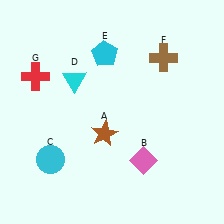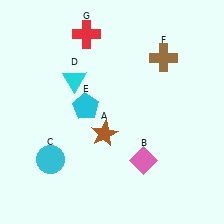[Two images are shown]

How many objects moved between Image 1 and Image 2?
2 objects moved between the two images.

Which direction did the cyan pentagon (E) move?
The cyan pentagon (E) moved down.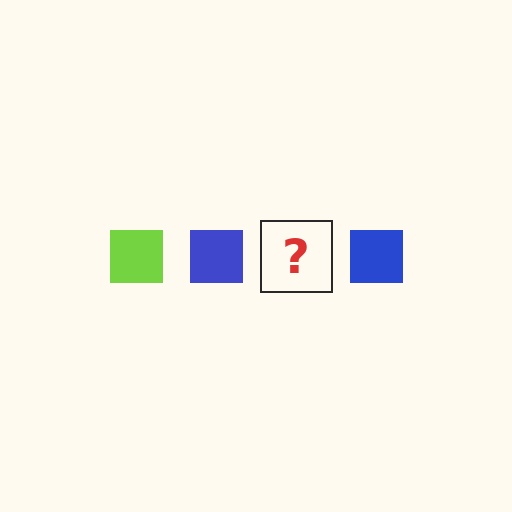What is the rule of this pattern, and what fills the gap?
The rule is that the pattern cycles through lime, blue squares. The gap should be filled with a lime square.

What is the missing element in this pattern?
The missing element is a lime square.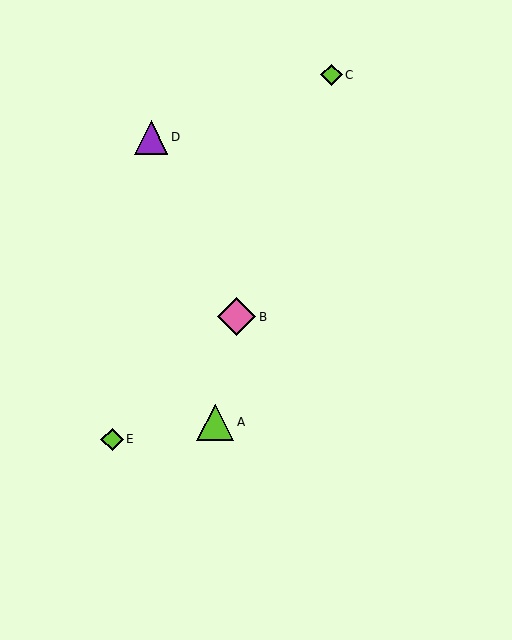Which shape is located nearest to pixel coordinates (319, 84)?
The lime diamond (labeled C) at (331, 75) is nearest to that location.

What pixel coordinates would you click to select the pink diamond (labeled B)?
Click at (237, 317) to select the pink diamond B.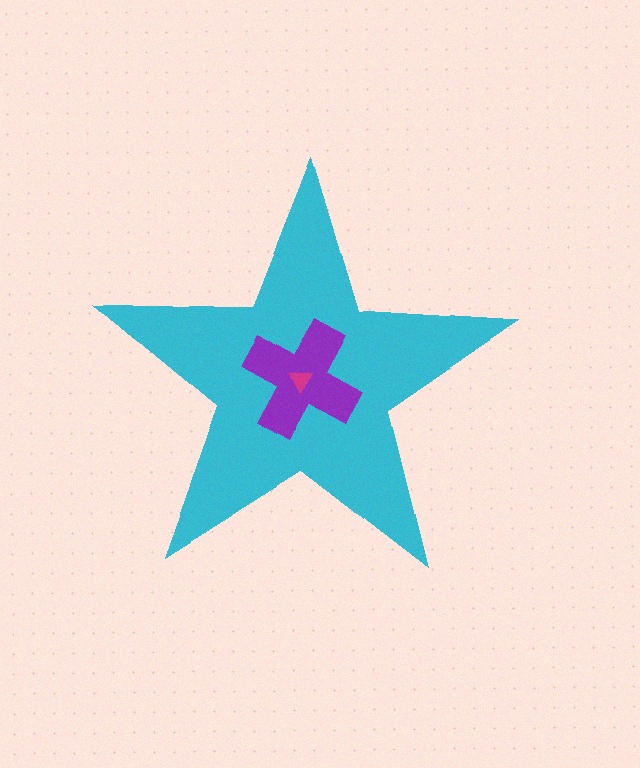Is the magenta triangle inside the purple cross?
Yes.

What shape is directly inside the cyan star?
The purple cross.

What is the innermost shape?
The magenta triangle.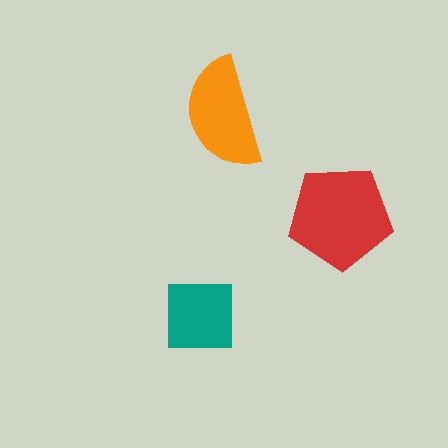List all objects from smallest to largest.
The teal square, the orange semicircle, the red pentagon.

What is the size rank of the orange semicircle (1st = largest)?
2nd.